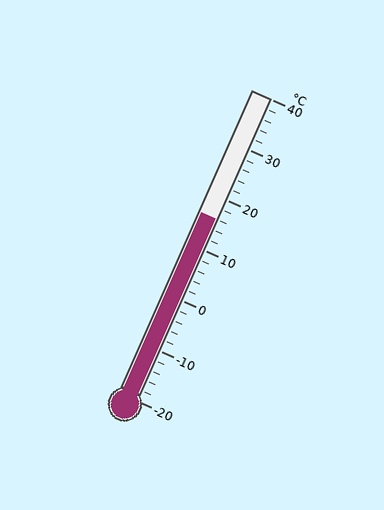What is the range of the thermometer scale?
The thermometer scale ranges from -20°C to 40°C.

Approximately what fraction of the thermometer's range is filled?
The thermometer is filled to approximately 60% of its range.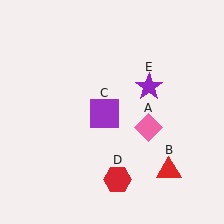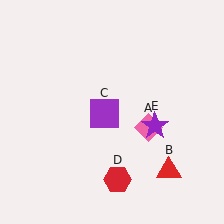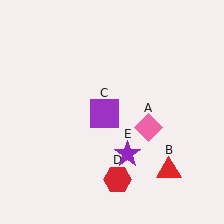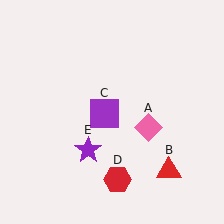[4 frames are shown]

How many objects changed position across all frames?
1 object changed position: purple star (object E).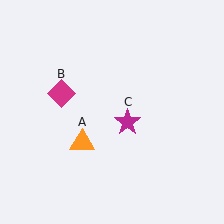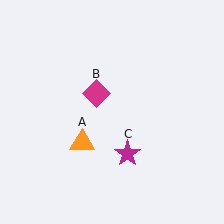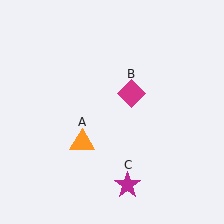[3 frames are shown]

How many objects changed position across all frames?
2 objects changed position: magenta diamond (object B), magenta star (object C).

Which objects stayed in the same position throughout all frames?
Orange triangle (object A) remained stationary.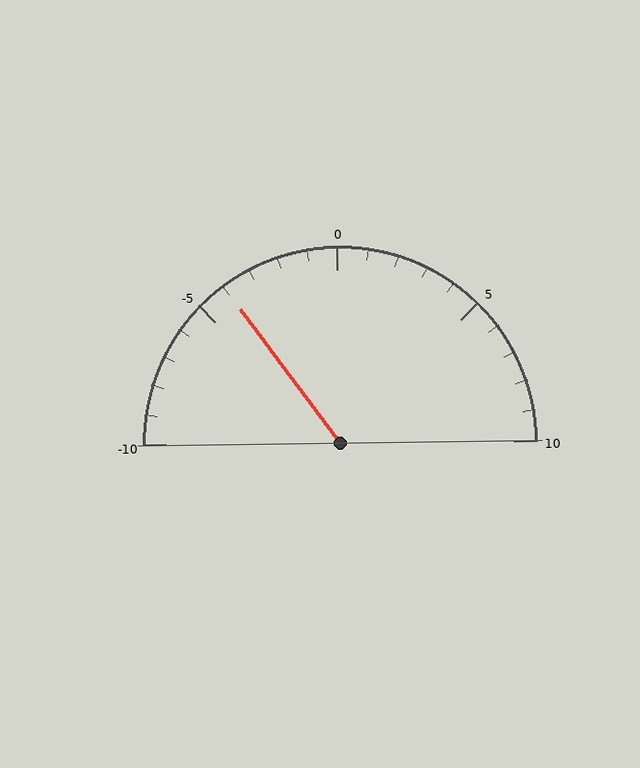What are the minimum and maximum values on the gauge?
The gauge ranges from -10 to 10.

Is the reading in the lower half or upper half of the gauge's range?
The reading is in the lower half of the range (-10 to 10).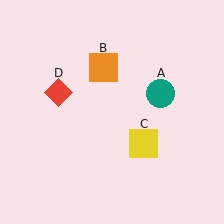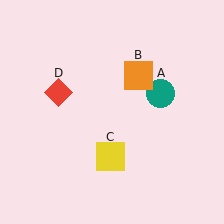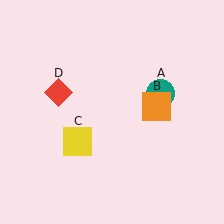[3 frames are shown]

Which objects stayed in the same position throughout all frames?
Teal circle (object A) and red diamond (object D) remained stationary.